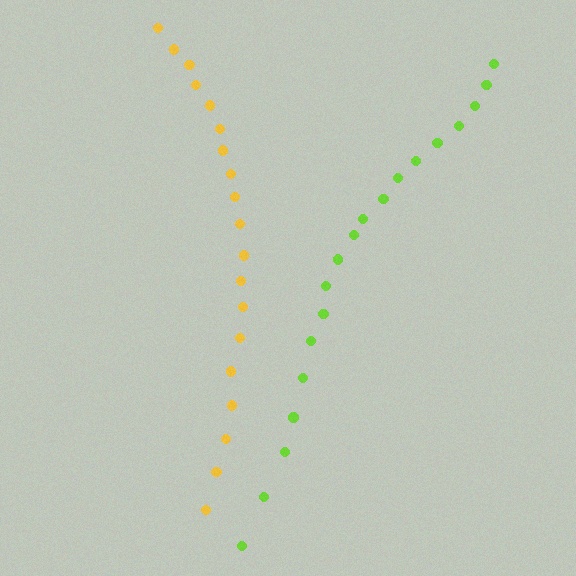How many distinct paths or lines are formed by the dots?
There are 2 distinct paths.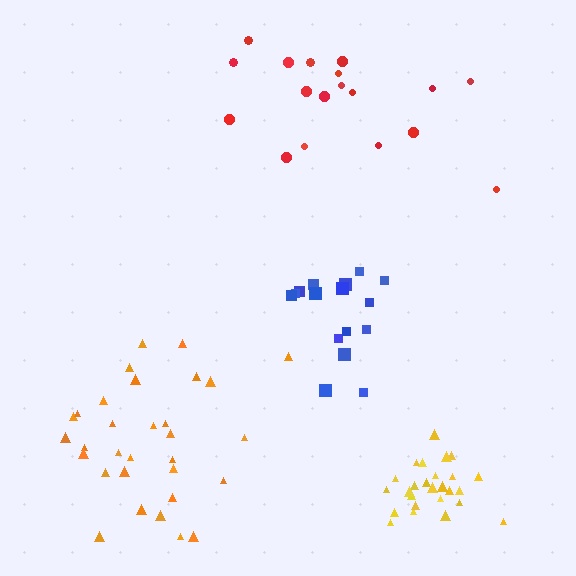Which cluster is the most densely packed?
Yellow.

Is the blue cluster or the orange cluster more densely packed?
Blue.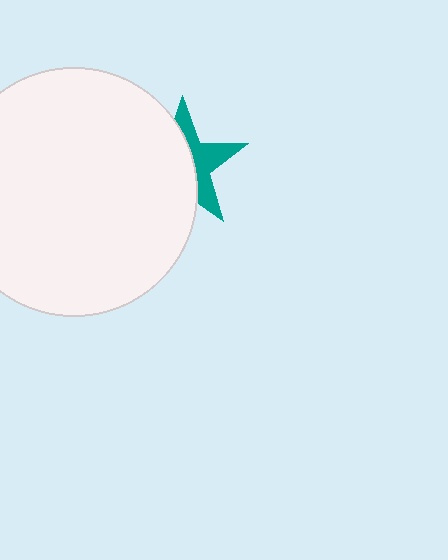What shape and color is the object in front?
The object in front is a white circle.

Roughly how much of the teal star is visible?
A small part of it is visible (roughly 41%).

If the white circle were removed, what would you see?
You would see the complete teal star.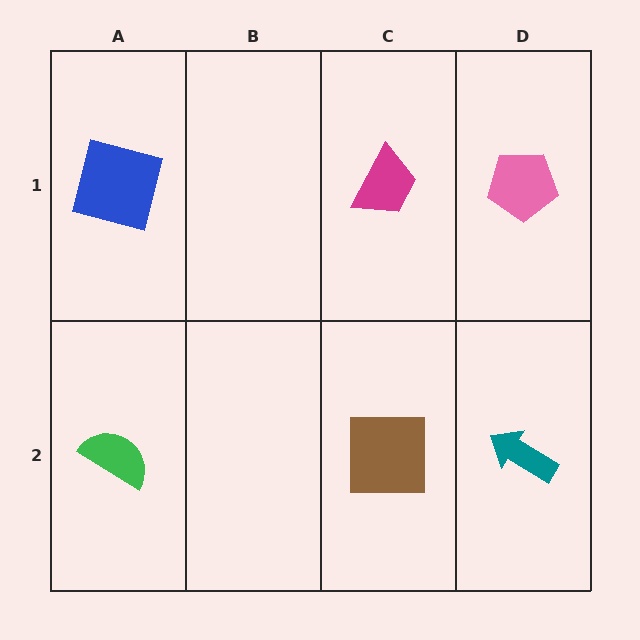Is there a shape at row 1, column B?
No, that cell is empty.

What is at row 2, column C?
A brown square.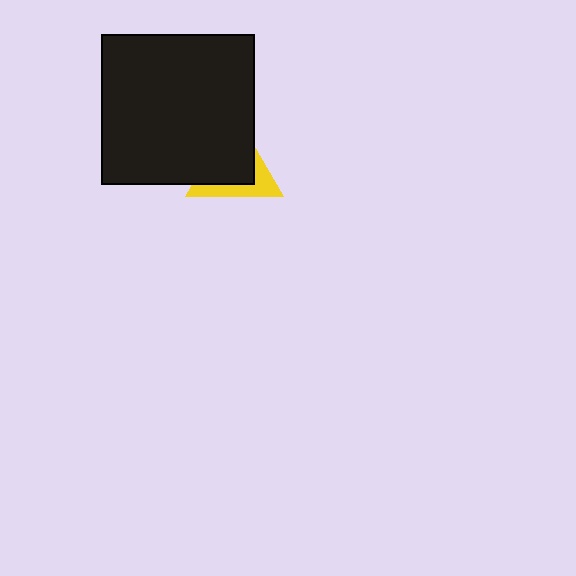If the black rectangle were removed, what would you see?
You would see the complete yellow triangle.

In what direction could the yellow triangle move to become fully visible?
The yellow triangle could move toward the lower-right. That would shift it out from behind the black rectangle entirely.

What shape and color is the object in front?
The object in front is a black rectangle.